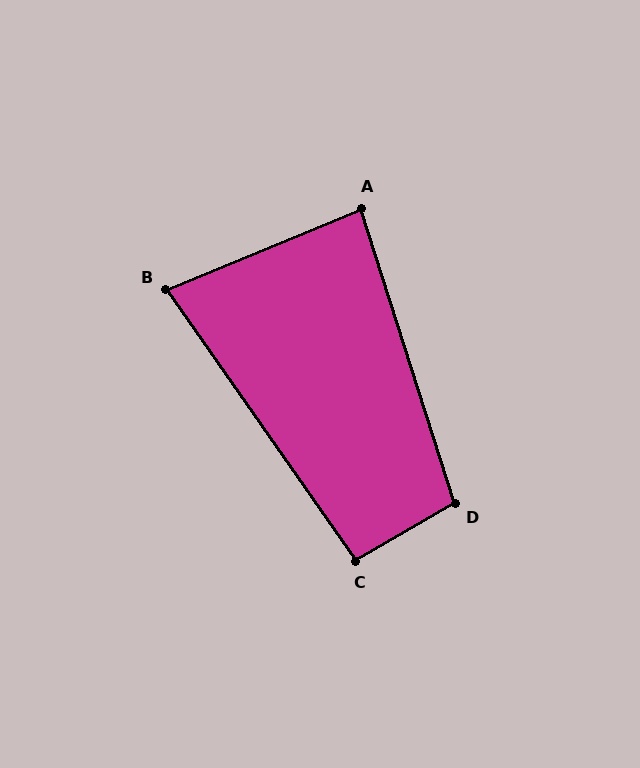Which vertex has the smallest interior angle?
B, at approximately 78 degrees.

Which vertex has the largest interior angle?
D, at approximately 102 degrees.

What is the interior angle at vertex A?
Approximately 85 degrees (acute).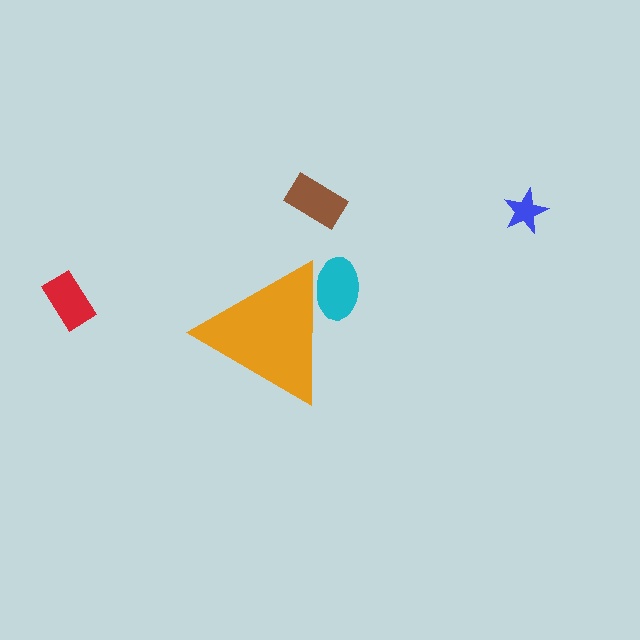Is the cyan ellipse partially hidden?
Yes, the cyan ellipse is partially hidden behind the orange triangle.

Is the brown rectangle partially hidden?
No, the brown rectangle is fully visible.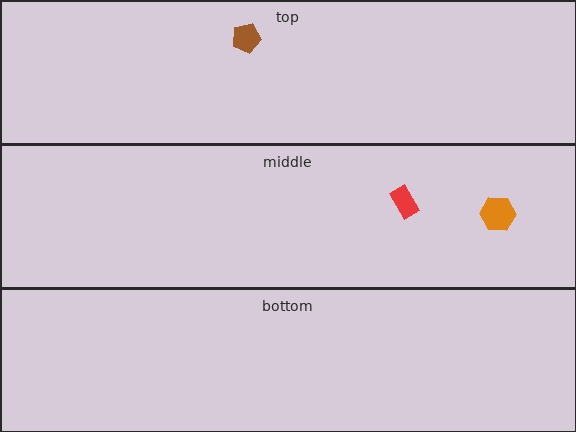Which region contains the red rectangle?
The middle region.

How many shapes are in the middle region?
2.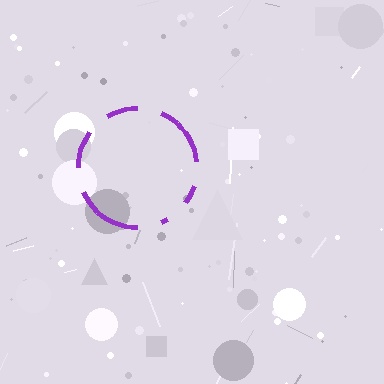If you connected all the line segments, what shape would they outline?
They would outline a circle.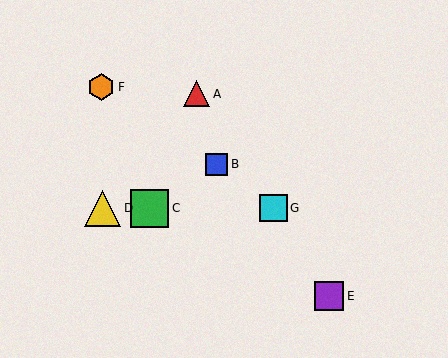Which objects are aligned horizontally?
Objects C, D, G are aligned horizontally.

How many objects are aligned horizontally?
3 objects (C, D, G) are aligned horizontally.